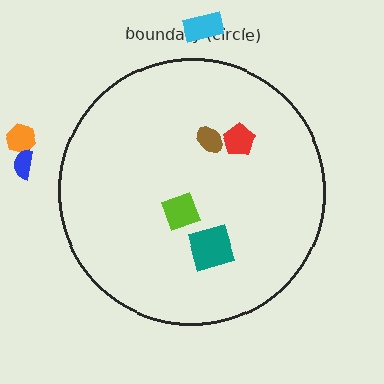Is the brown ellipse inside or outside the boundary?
Inside.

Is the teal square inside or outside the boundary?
Inside.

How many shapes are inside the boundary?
4 inside, 3 outside.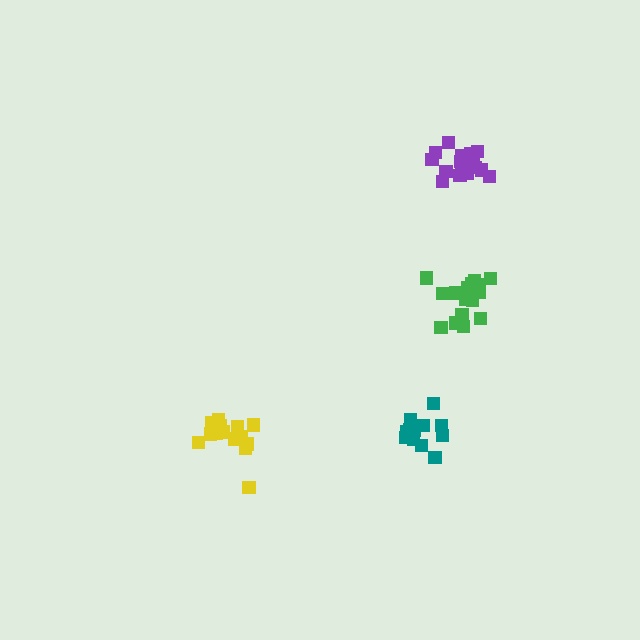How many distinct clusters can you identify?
There are 4 distinct clusters.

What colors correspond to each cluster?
The clusters are colored: teal, purple, yellow, green.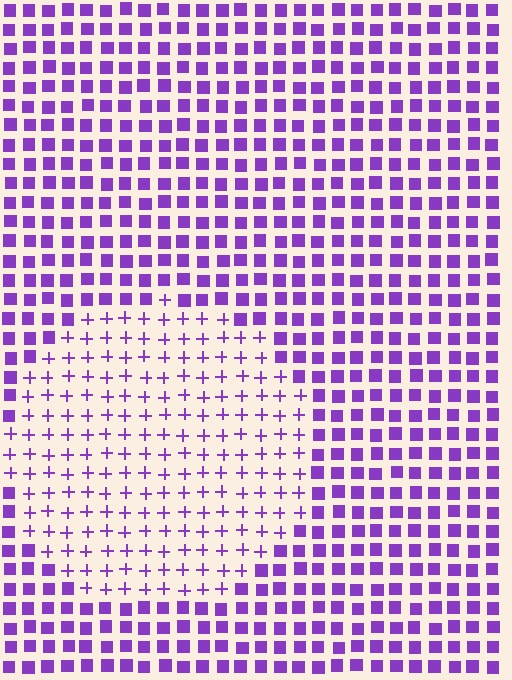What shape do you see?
I see a circle.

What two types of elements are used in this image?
The image uses plus signs inside the circle region and squares outside it.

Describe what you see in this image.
The image is filled with small purple elements arranged in a uniform grid. A circle-shaped region contains plus signs, while the surrounding area contains squares. The boundary is defined purely by the change in element shape.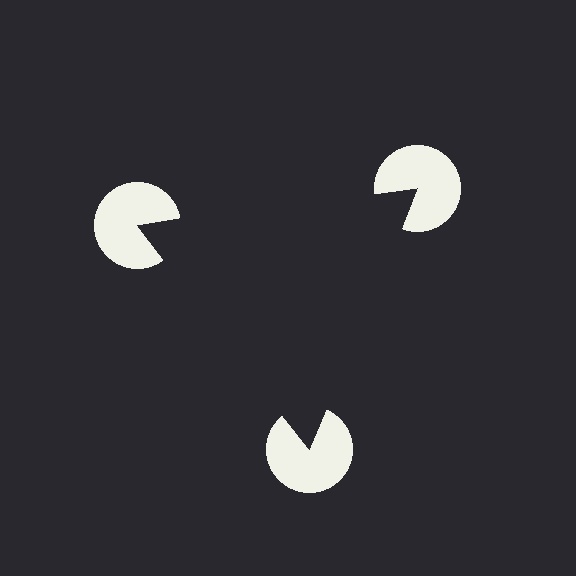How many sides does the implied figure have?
3 sides.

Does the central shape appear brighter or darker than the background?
It typically appears slightly darker than the background, even though no actual brightness change is drawn.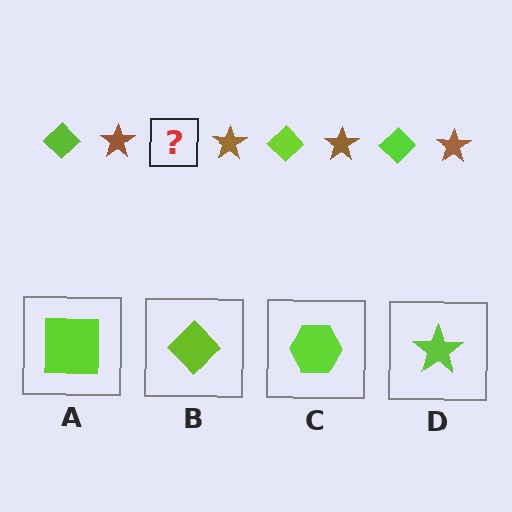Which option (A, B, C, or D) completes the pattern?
B.